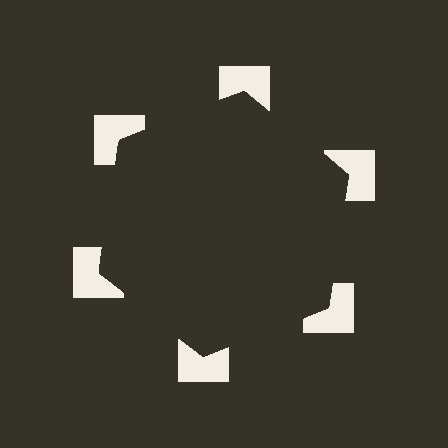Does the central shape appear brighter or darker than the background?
It typically appears slightly darker than the background, even though no actual brightness change is drawn.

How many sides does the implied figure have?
6 sides.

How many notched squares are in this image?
There are 6 — one at each vertex of the illusory hexagon.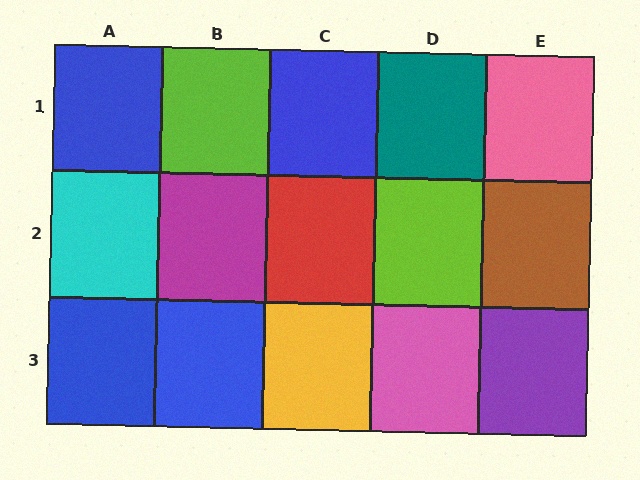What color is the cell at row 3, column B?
Blue.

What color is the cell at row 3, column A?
Blue.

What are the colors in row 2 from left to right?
Cyan, magenta, red, lime, brown.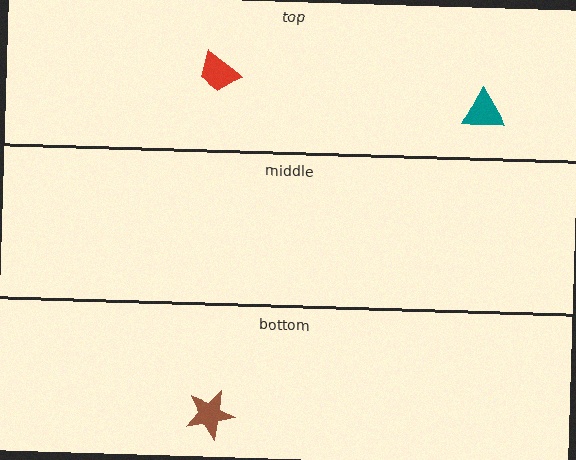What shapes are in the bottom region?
The brown star.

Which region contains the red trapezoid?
The top region.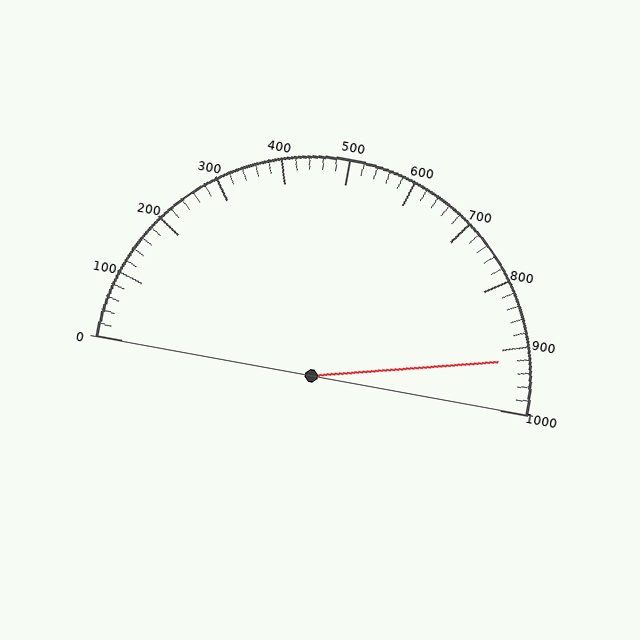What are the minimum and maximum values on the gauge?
The gauge ranges from 0 to 1000.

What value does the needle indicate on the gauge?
The needle indicates approximately 920.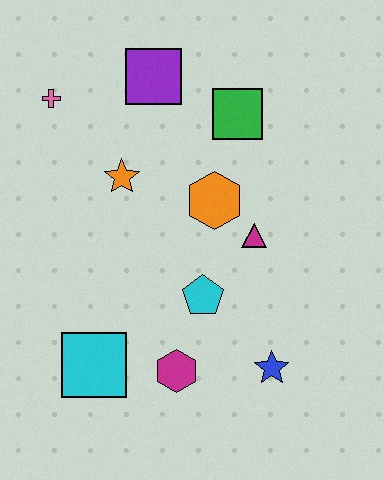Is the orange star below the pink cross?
Yes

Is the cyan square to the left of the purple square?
Yes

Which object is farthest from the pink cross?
The blue star is farthest from the pink cross.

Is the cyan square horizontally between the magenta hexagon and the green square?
No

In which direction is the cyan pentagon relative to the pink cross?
The cyan pentagon is below the pink cross.